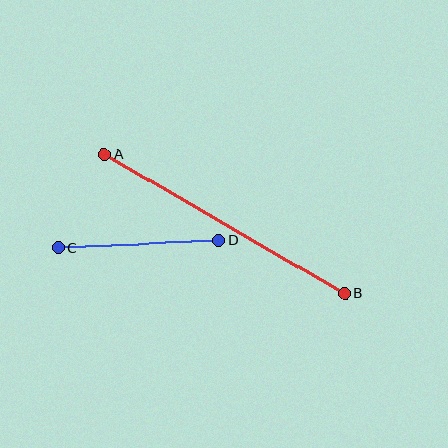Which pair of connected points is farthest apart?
Points A and B are farthest apart.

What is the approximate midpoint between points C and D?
The midpoint is at approximately (139, 244) pixels.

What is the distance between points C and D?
The distance is approximately 161 pixels.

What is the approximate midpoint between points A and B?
The midpoint is at approximately (225, 224) pixels.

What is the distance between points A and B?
The distance is approximately 278 pixels.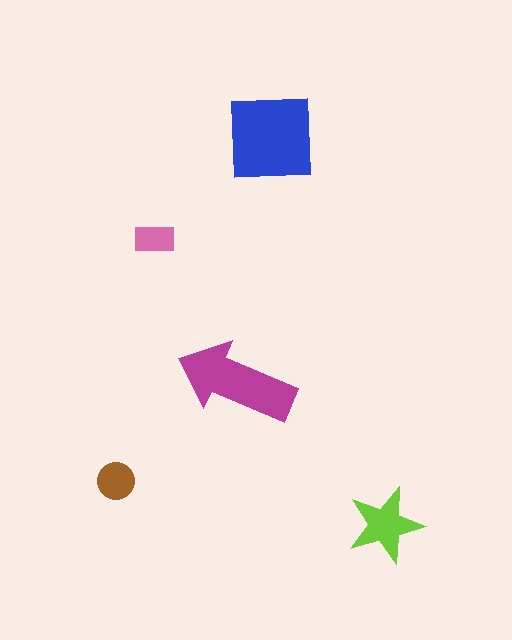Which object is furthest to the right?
The lime star is rightmost.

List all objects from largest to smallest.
The blue square, the magenta arrow, the lime star, the brown circle, the pink rectangle.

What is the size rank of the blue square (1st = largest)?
1st.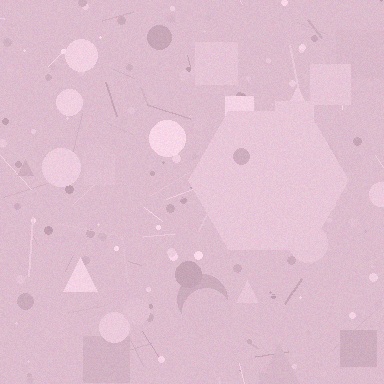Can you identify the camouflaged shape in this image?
The camouflaged shape is a hexagon.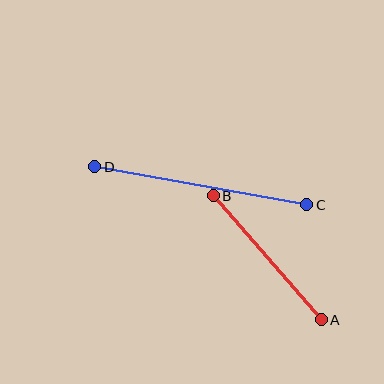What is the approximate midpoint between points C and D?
The midpoint is at approximately (201, 186) pixels.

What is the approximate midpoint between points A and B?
The midpoint is at approximately (267, 258) pixels.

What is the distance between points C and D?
The distance is approximately 215 pixels.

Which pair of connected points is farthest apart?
Points C and D are farthest apart.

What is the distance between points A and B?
The distance is approximately 165 pixels.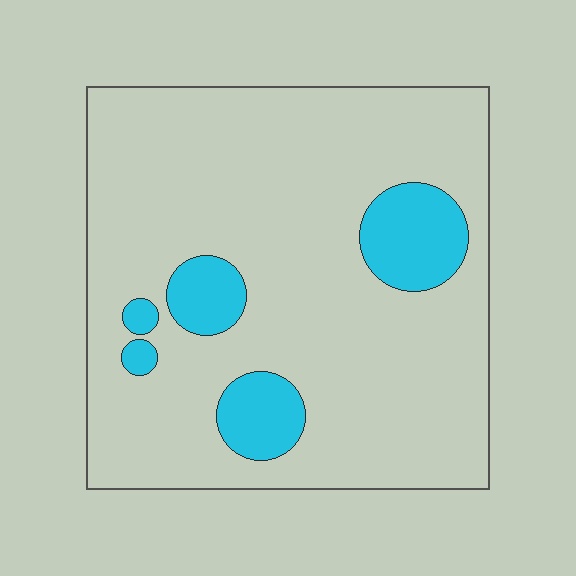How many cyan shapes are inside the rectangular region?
5.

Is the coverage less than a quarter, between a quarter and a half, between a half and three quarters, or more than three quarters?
Less than a quarter.